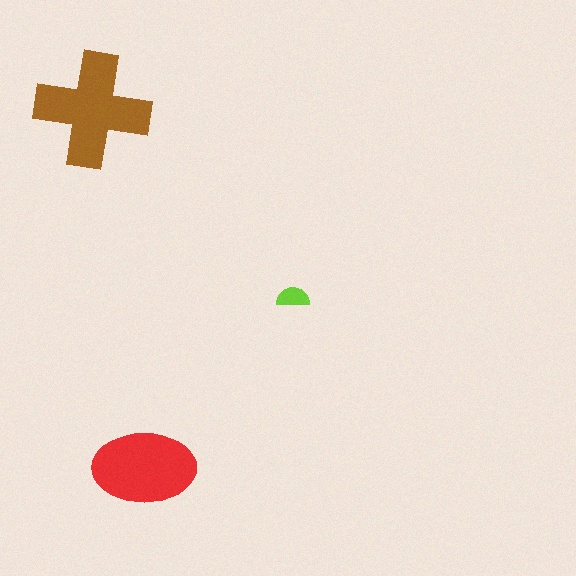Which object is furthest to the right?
The lime semicircle is rightmost.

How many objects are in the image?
There are 3 objects in the image.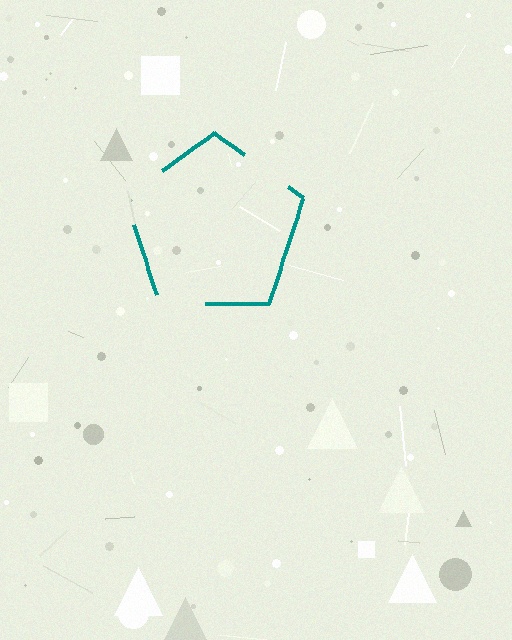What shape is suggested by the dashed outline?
The dashed outline suggests a pentagon.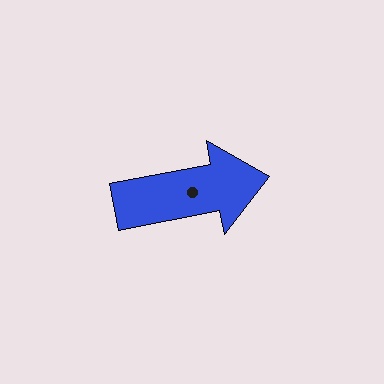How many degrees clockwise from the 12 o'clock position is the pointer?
Approximately 79 degrees.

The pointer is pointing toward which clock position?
Roughly 3 o'clock.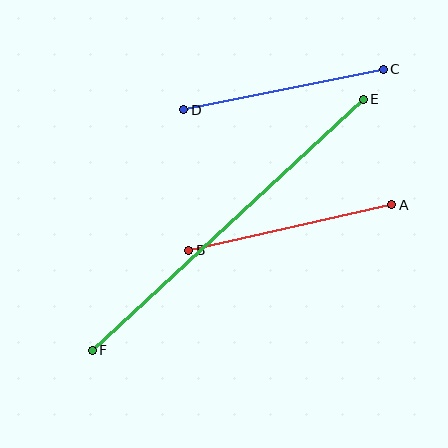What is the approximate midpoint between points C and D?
The midpoint is at approximately (284, 90) pixels.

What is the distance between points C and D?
The distance is approximately 204 pixels.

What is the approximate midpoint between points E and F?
The midpoint is at approximately (228, 225) pixels.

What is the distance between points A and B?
The distance is approximately 208 pixels.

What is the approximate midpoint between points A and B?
The midpoint is at approximately (290, 227) pixels.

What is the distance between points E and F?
The distance is approximately 370 pixels.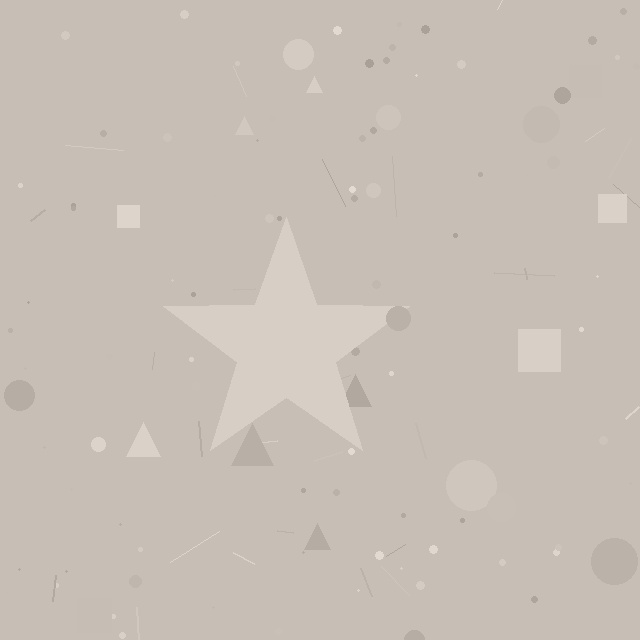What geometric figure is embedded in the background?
A star is embedded in the background.